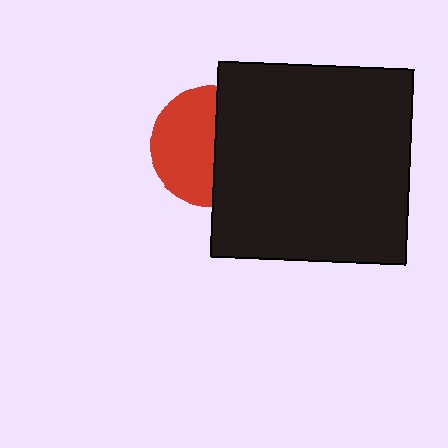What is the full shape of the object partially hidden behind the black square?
The partially hidden object is a red circle.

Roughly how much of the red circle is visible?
About half of it is visible (roughly 54%).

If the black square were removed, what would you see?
You would see the complete red circle.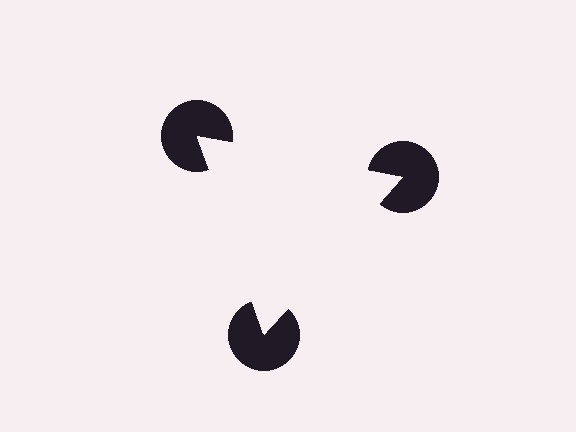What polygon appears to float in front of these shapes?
An illusory triangle — its edges are inferred from the aligned wedge cuts in the pac-man discs, not physically drawn.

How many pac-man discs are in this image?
There are 3 — one at each vertex of the illusory triangle.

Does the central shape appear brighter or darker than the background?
It typically appears slightly brighter than the background, even though no actual brightness change is drawn.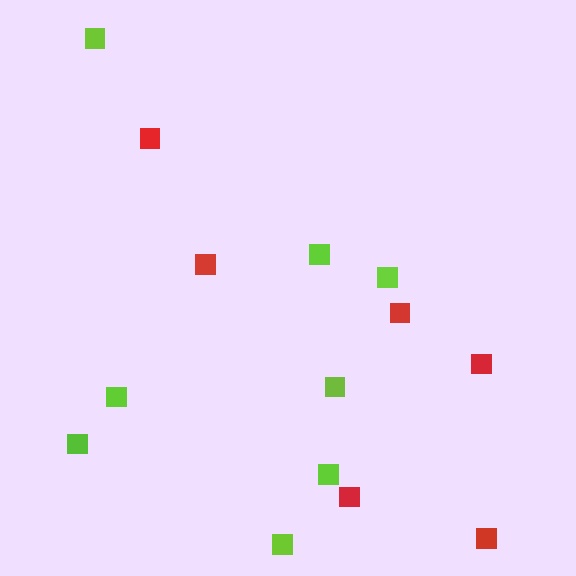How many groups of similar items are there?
There are 2 groups: one group of red squares (6) and one group of lime squares (8).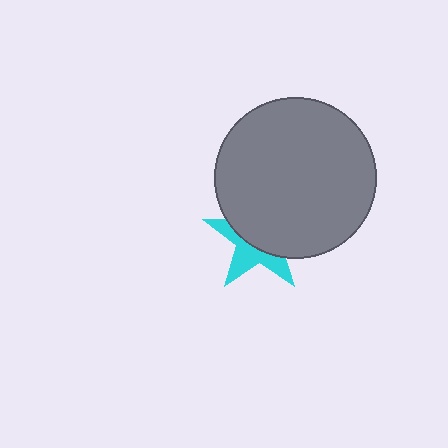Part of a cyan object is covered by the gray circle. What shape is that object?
It is a star.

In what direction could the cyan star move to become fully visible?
The cyan star could move down. That would shift it out from behind the gray circle entirely.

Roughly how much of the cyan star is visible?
A small part of it is visible (roughly 41%).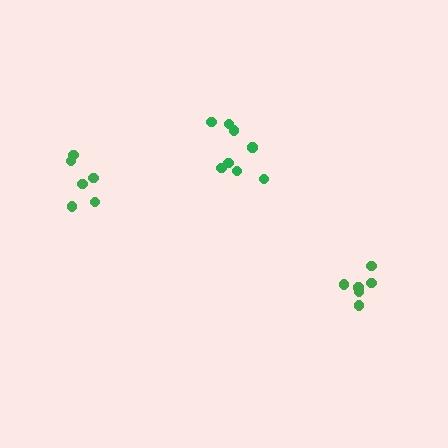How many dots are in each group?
Group 1: 8 dots, Group 2: 6 dots, Group 3: 6 dots (20 total).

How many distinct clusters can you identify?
There are 3 distinct clusters.